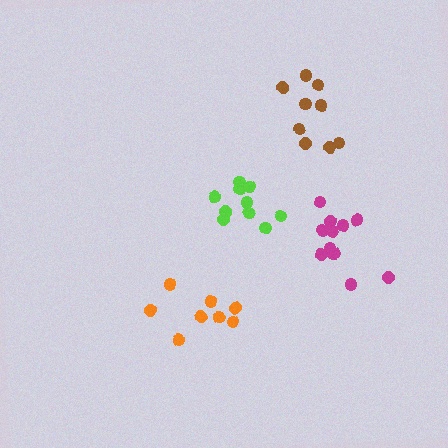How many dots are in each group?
Group 1: 8 dots, Group 2: 10 dots, Group 3: 9 dots, Group 4: 12 dots (39 total).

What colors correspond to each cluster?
The clusters are colored: orange, lime, brown, magenta.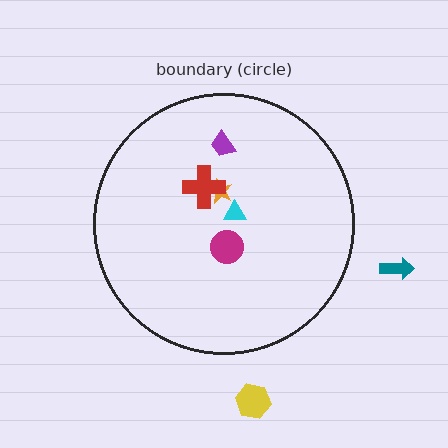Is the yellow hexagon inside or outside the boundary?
Outside.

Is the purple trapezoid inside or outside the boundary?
Inside.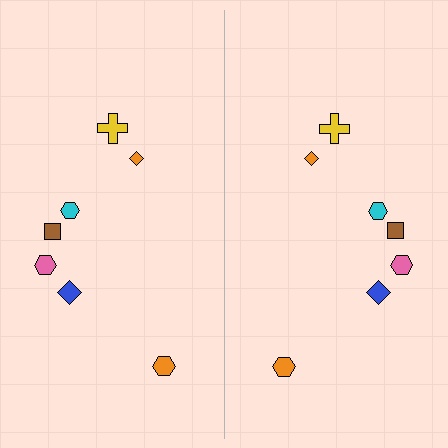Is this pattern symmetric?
Yes, this pattern has bilateral (reflection) symmetry.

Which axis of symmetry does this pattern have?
The pattern has a vertical axis of symmetry running through the center of the image.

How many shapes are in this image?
There are 14 shapes in this image.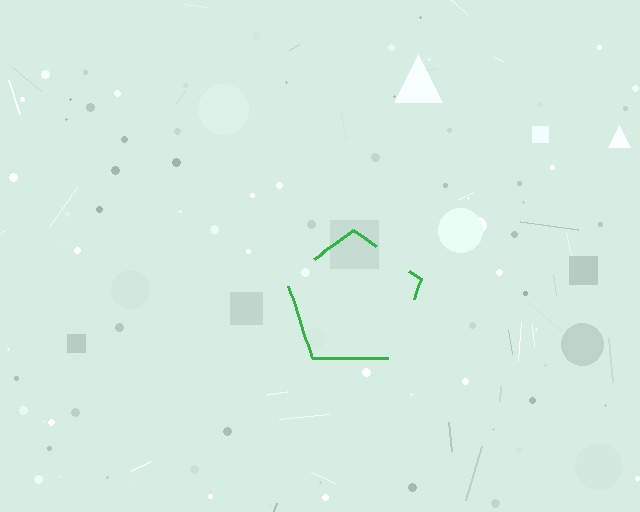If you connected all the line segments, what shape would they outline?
They would outline a pentagon.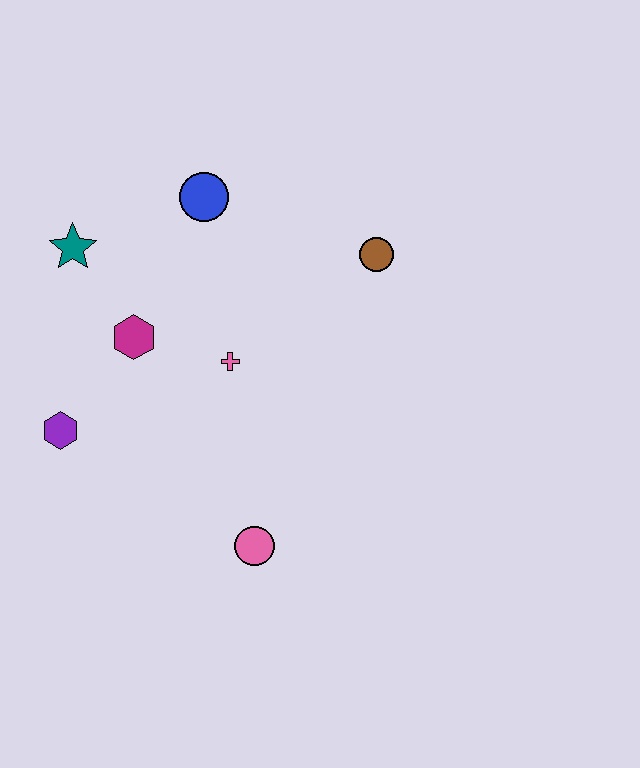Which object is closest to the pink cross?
The magenta hexagon is closest to the pink cross.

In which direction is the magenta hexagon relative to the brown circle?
The magenta hexagon is to the left of the brown circle.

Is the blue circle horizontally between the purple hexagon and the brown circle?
Yes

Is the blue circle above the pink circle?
Yes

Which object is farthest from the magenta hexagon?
The brown circle is farthest from the magenta hexagon.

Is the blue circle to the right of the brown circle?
No